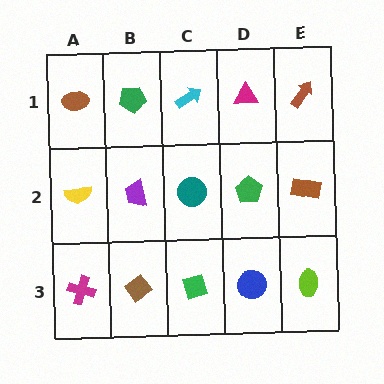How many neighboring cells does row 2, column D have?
4.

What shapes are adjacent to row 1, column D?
A green pentagon (row 2, column D), a cyan arrow (row 1, column C), a brown arrow (row 1, column E).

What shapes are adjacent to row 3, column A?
A yellow semicircle (row 2, column A), a brown diamond (row 3, column B).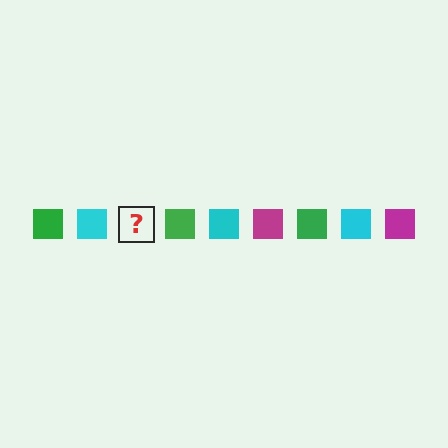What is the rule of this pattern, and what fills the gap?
The rule is that the pattern cycles through green, cyan, magenta squares. The gap should be filled with a magenta square.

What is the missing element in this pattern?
The missing element is a magenta square.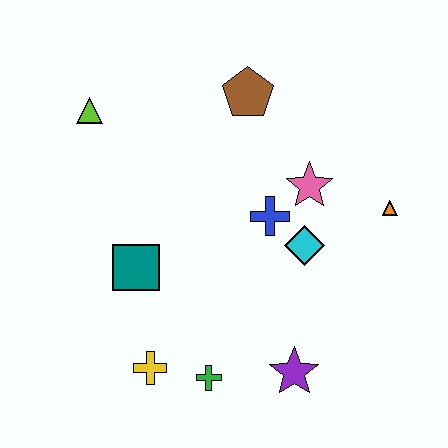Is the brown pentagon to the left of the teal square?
No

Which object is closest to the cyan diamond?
The blue cross is closest to the cyan diamond.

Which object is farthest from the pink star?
The yellow cross is farthest from the pink star.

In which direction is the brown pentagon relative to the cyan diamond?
The brown pentagon is above the cyan diamond.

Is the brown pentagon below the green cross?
No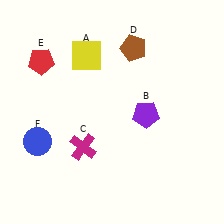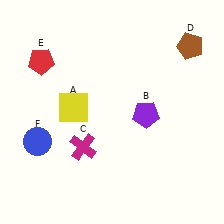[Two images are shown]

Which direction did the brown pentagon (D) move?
The brown pentagon (D) moved right.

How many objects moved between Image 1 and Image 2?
2 objects moved between the two images.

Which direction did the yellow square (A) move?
The yellow square (A) moved down.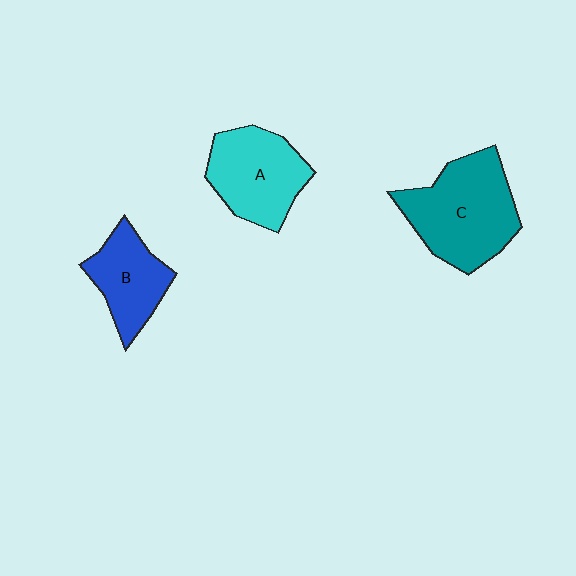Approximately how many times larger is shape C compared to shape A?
Approximately 1.3 times.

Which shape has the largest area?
Shape C (teal).